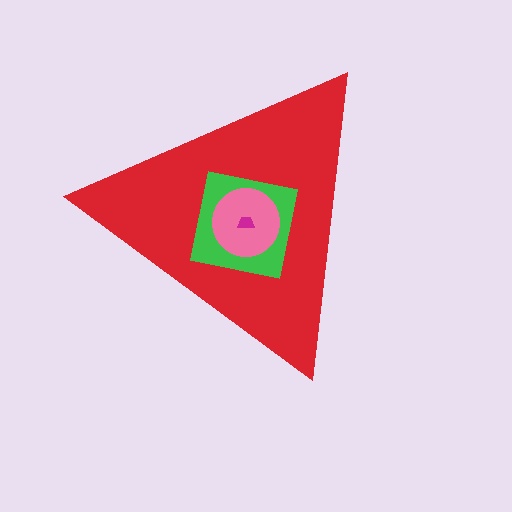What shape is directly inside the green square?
The pink circle.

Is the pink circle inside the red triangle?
Yes.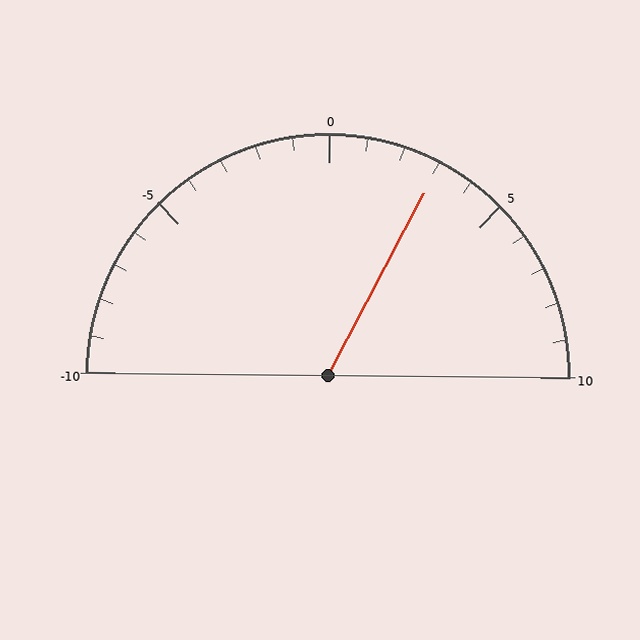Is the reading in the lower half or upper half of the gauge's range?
The reading is in the upper half of the range (-10 to 10).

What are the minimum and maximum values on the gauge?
The gauge ranges from -10 to 10.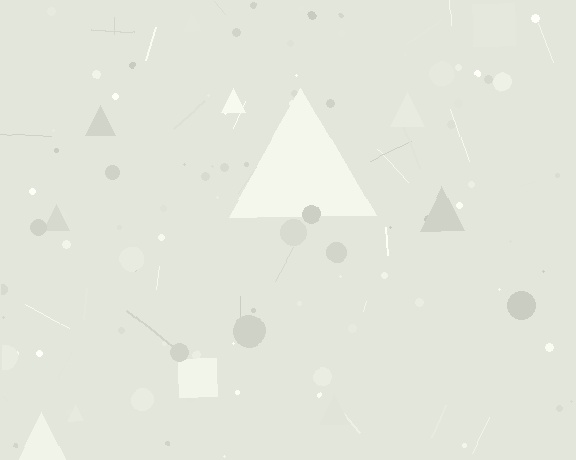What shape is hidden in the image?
A triangle is hidden in the image.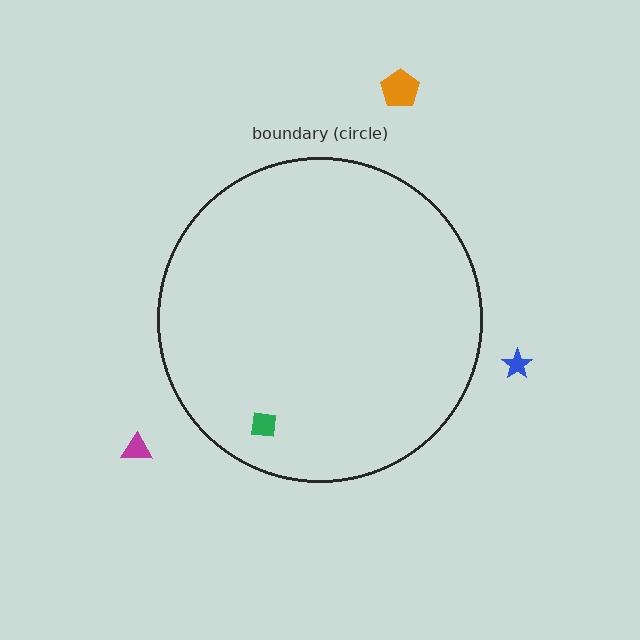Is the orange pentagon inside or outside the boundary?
Outside.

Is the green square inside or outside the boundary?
Inside.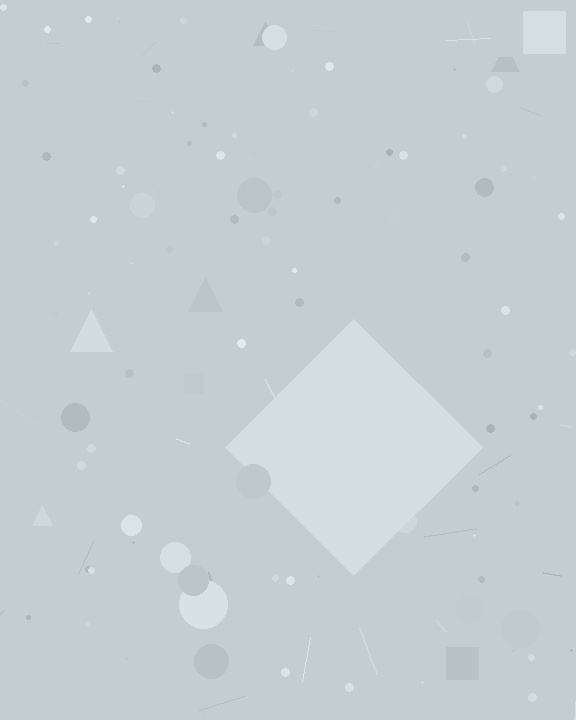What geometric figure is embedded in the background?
A diamond is embedded in the background.